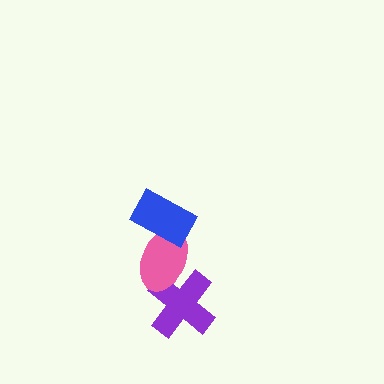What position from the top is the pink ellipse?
The pink ellipse is 2nd from the top.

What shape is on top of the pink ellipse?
The blue rectangle is on top of the pink ellipse.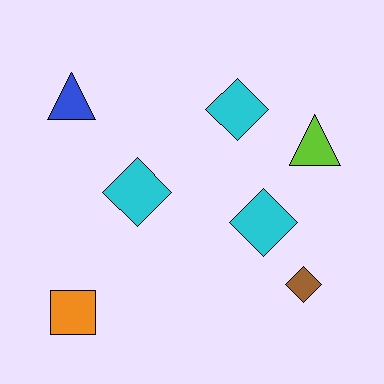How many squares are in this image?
There is 1 square.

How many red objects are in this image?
There are no red objects.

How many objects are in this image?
There are 7 objects.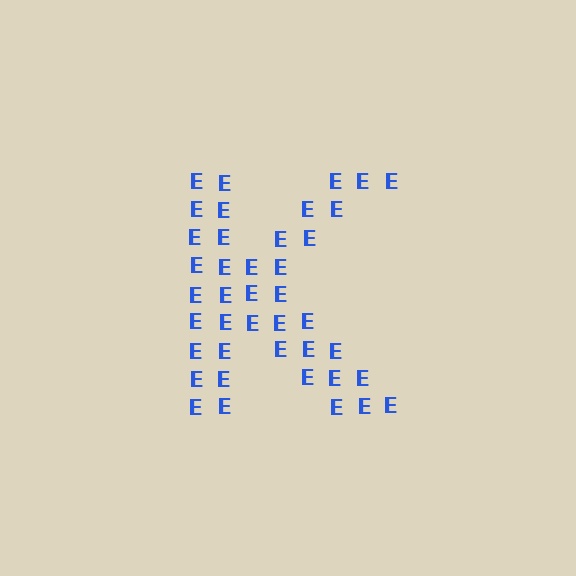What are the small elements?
The small elements are letter E's.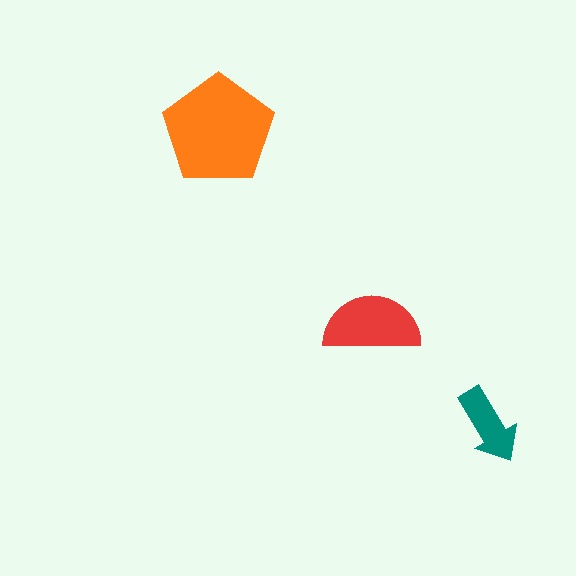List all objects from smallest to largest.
The teal arrow, the red semicircle, the orange pentagon.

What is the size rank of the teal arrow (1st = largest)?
3rd.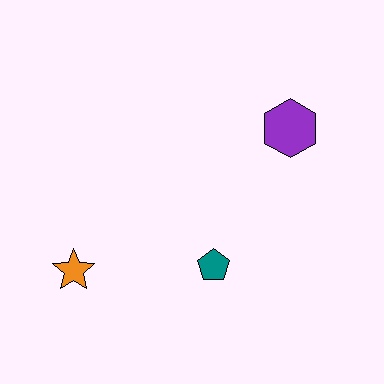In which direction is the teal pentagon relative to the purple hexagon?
The teal pentagon is below the purple hexagon.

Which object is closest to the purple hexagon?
The teal pentagon is closest to the purple hexagon.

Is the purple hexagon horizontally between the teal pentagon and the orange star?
No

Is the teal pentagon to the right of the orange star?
Yes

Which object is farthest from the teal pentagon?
The purple hexagon is farthest from the teal pentagon.